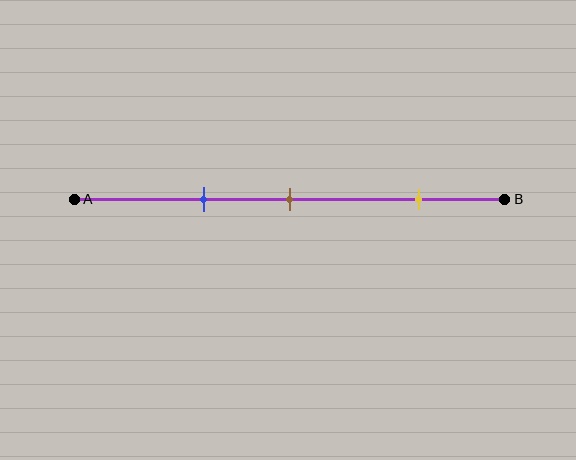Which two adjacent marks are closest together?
The blue and brown marks are the closest adjacent pair.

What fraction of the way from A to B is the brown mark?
The brown mark is approximately 50% (0.5) of the way from A to B.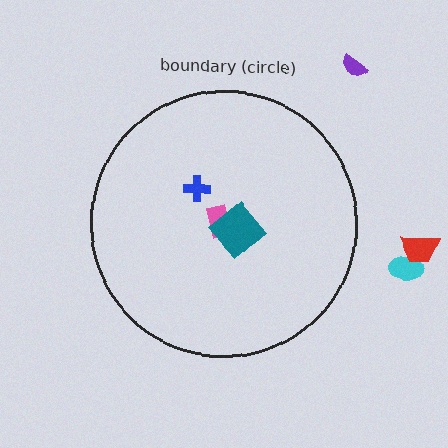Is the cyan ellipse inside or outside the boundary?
Outside.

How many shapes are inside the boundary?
3 inside, 3 outside.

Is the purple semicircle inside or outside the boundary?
Outside.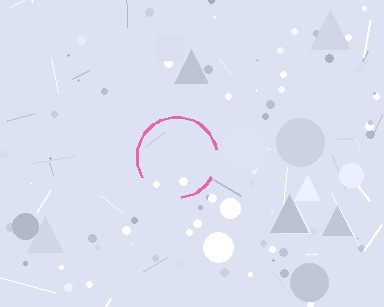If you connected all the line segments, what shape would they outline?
They would outline a circle.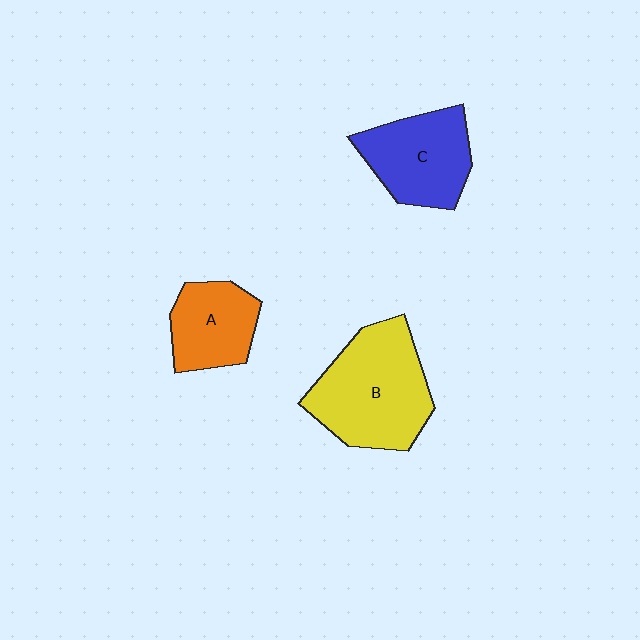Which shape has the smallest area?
Shape A (orange).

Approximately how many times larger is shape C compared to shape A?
Approximately 1.3 times.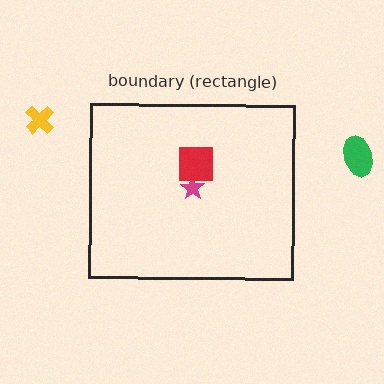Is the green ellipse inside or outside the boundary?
Outside.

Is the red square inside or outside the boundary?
Inside.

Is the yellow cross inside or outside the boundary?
Outside.